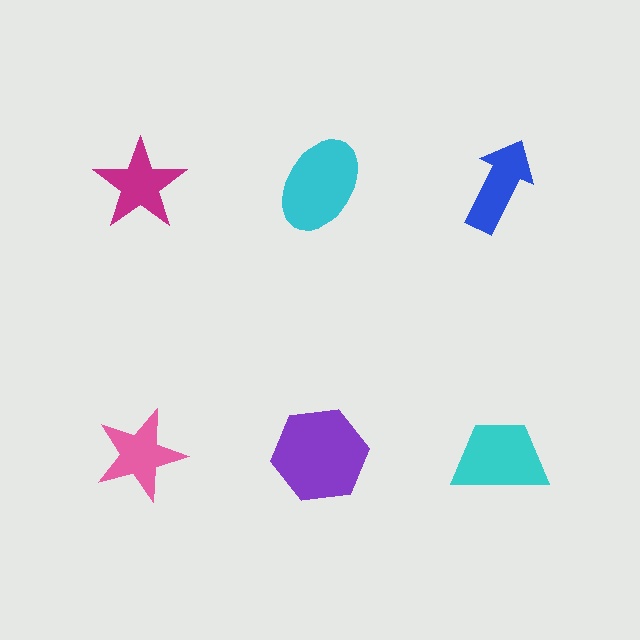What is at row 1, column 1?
A magenta star.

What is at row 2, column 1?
A pink star.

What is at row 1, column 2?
A cyan ellipse.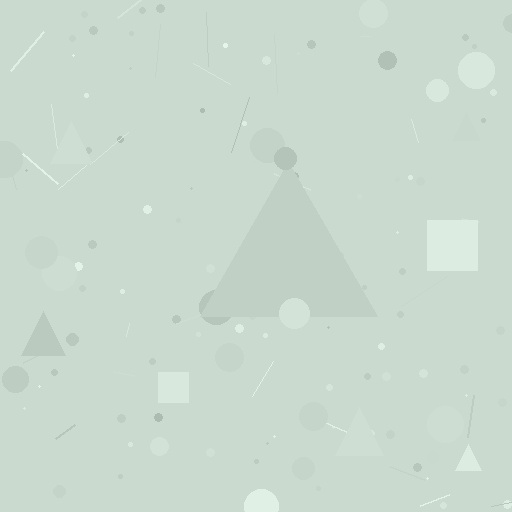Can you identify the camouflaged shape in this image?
The camouflaged shape is a triangle.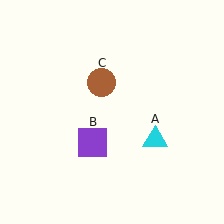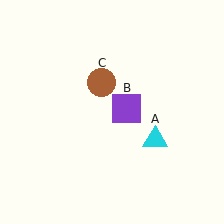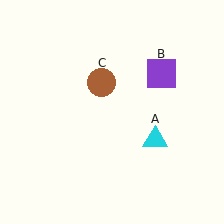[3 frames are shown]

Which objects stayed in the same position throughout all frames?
Cyan triangle (object A) and brown circle (object C) remained stationary.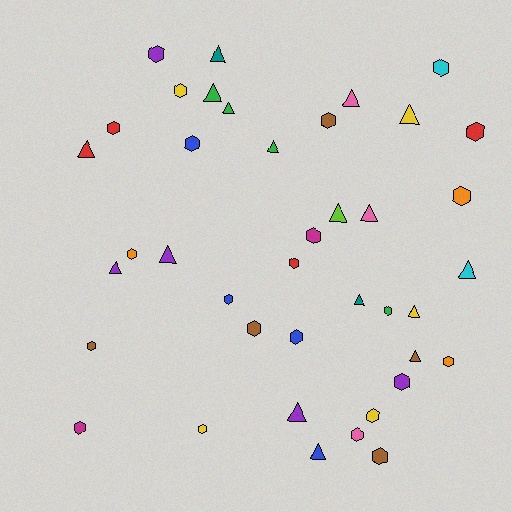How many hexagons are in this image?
There are 23 hexagons.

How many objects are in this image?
There are 40 objects.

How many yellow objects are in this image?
There are 5 yellow objects.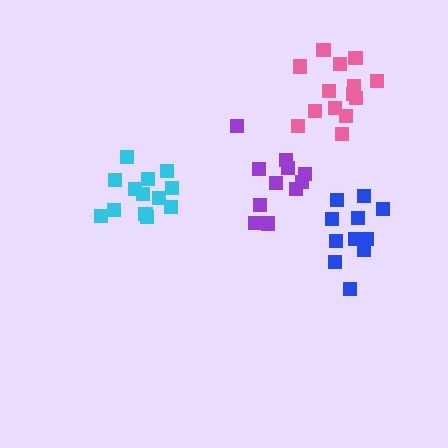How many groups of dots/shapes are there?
There are 4 groups.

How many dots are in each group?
Group 1: 11 dots, Group 2: 13 dots, Group 3: 11 dots, Group 4: 14 dots (49 total).